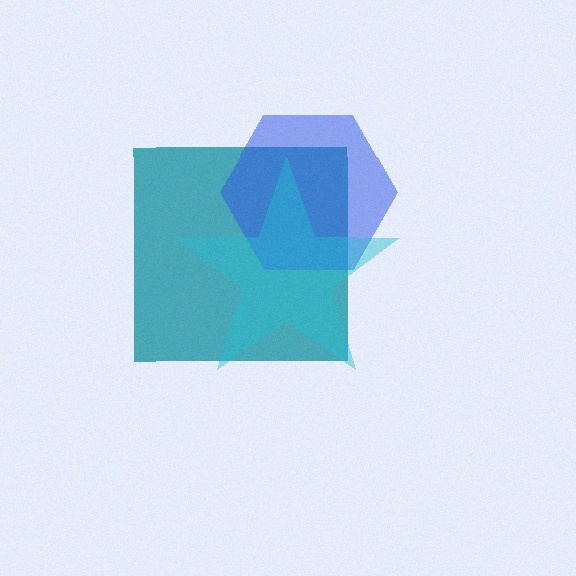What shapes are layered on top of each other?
The layered shapes are: a teal square, a blue hexagon, a cyan star.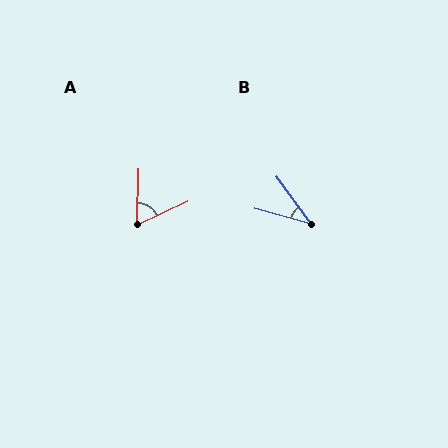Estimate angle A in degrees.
Approximately 63 degrees.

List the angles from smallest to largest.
B (39°), A (63°).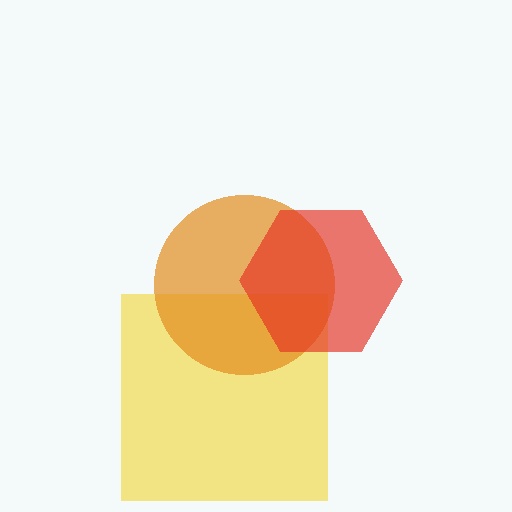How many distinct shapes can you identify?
There are 3 distinct shapes: a yellow square, an orange circle, a red hexagon.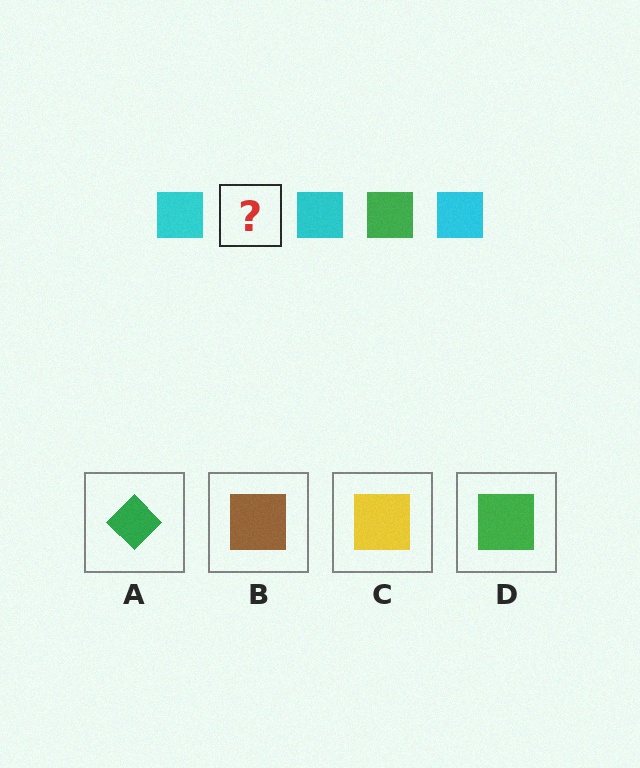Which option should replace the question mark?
Option D.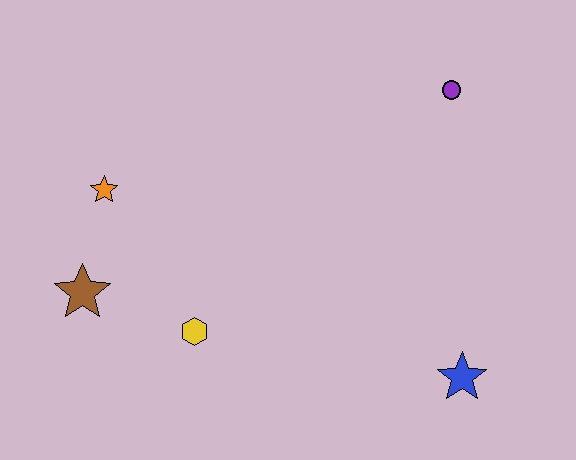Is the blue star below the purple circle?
Yes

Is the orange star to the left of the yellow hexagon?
Yes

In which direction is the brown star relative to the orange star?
The brown star is below the orange star.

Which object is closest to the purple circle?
The blue star is closest to the purple circle.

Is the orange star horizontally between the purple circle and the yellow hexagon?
No